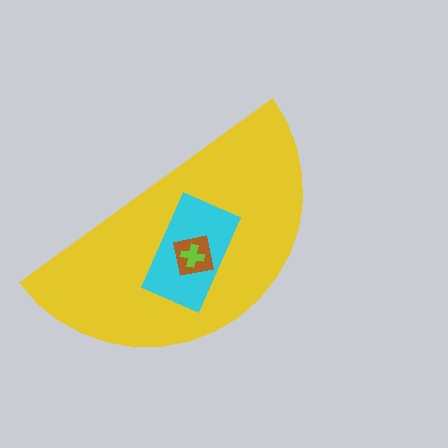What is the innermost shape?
The lime cross.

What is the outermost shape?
The yellow semicircle.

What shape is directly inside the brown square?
The lime cross.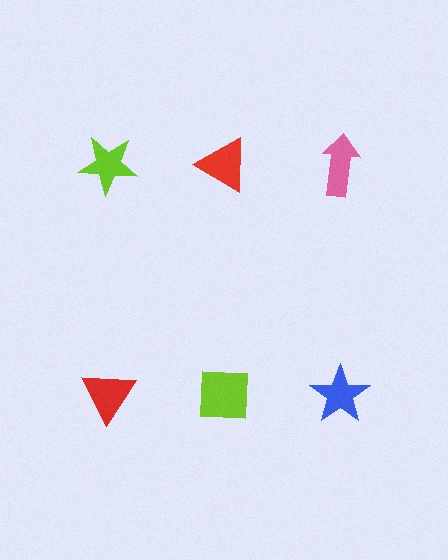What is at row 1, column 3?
A pink arrow.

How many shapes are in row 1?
3 shapes.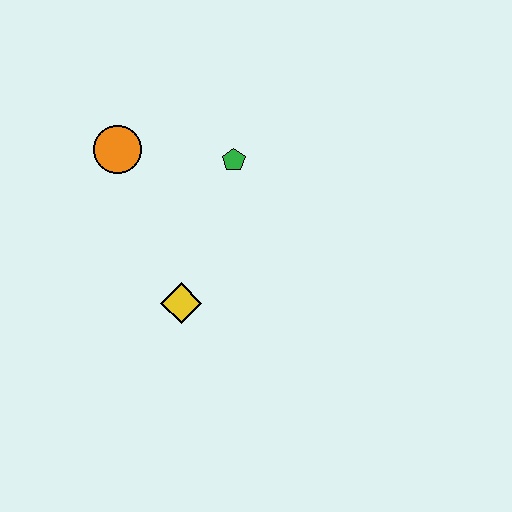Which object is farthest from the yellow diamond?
The orange circle is farthest from the yellow diamond.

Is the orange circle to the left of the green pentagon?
Yes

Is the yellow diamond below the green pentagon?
Yes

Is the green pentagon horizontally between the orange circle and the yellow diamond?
No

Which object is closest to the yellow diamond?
The green pentagon is closest to the yellow diamond.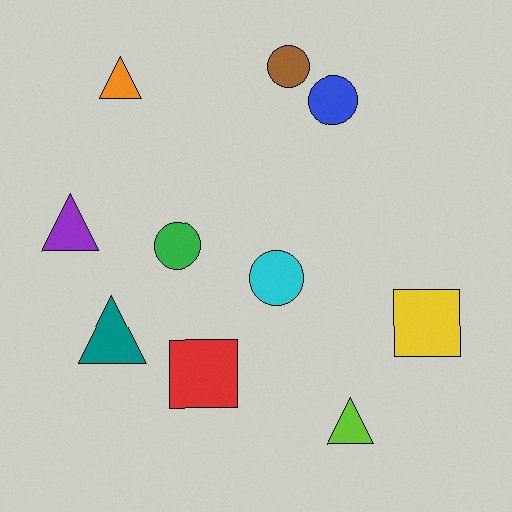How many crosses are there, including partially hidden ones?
There are no crosses.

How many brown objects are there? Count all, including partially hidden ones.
There is 1 brown object.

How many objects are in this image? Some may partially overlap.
There are 10 objects.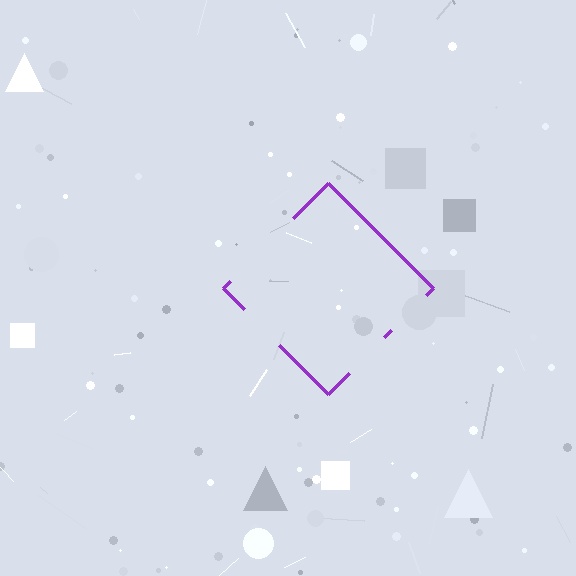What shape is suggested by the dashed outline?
The dashed outline suggests a diamond.